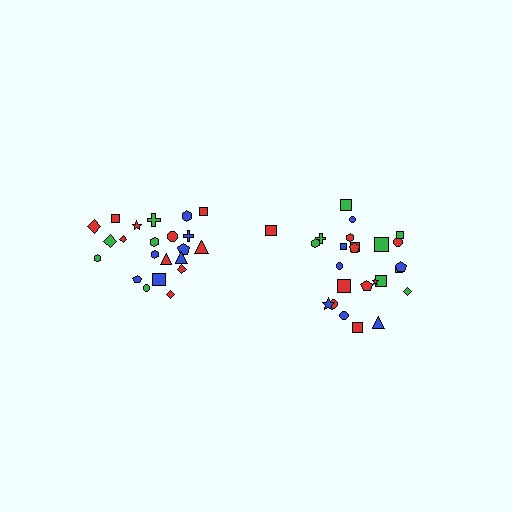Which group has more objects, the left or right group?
The right group.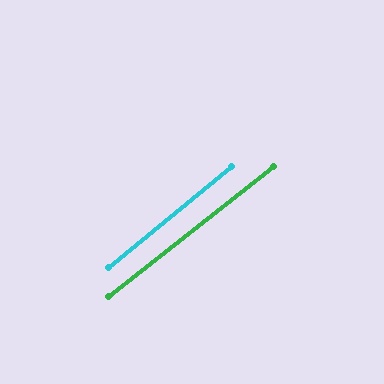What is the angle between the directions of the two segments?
Approximately 1 degree.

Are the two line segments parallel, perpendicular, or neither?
Parallel — their directions differ by only 1.2°.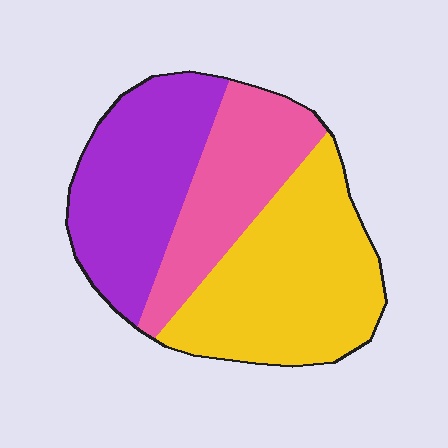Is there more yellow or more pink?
Yellow.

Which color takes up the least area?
Pink, at roughly 25%.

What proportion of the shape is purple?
Purple covers around 35% of the shape.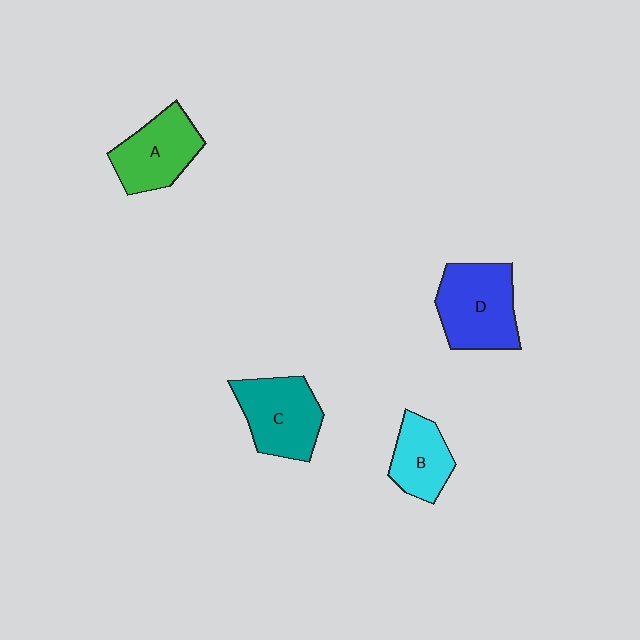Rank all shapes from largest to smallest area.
From largest to smallest: D (blue), C (teal), A (green), B (cyan).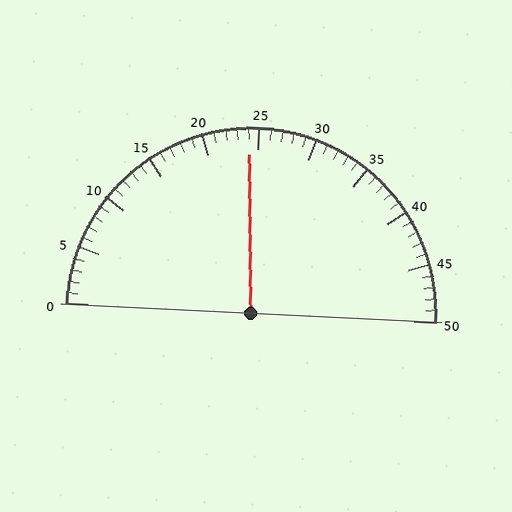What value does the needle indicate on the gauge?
The needle indicates approximately 24.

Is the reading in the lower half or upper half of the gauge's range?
The reading is in the lower half of the range (0 to 50).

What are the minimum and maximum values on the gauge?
The gauge ranges from 0 to 50.